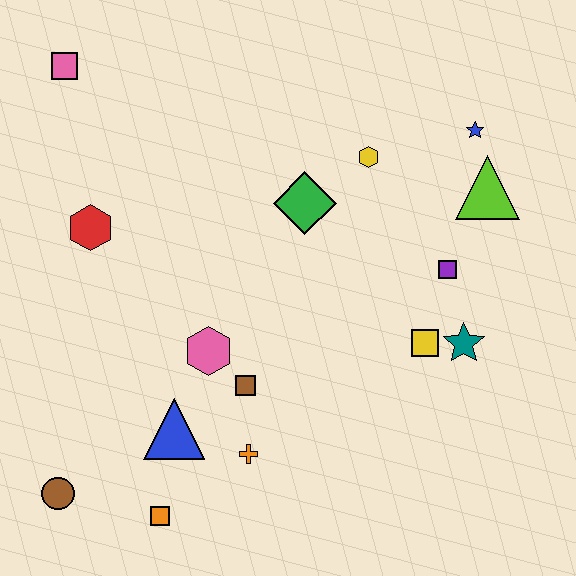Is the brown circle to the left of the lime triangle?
Yes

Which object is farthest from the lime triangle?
The brown circle is farthest from the lime triangle.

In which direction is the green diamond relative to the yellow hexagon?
The green diamond is to the left of the yellow hexagon.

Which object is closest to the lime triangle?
The blue star is closest to the lime triangle.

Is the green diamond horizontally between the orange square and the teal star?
Yes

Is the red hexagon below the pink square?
Yes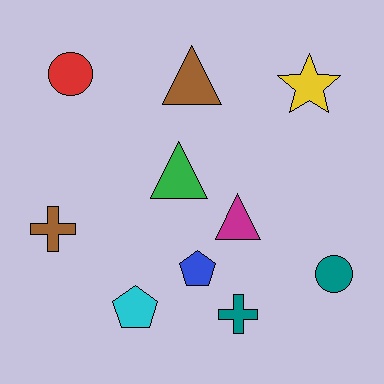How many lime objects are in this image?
There are no lime objects.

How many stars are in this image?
There is 1 star.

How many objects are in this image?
There are 10 objects.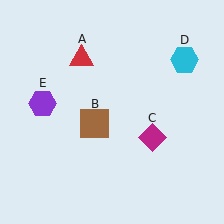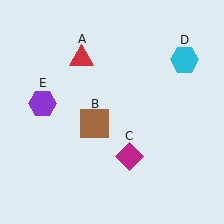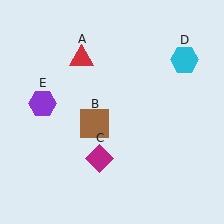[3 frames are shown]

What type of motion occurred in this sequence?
The magenta diamond (object C) rotated clockwise around the center of the scene.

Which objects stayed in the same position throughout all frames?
Red triangle (object A) and brown square (object B) and cyan hexagon (object D) and purple hexagon (object E) remained stationary.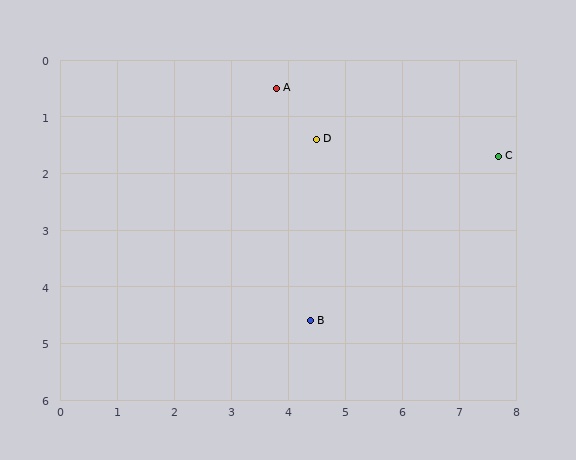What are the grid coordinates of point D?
Point D is at approximately (4.5, 1.4).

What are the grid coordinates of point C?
Point C is at approximately (7.7, 1.7).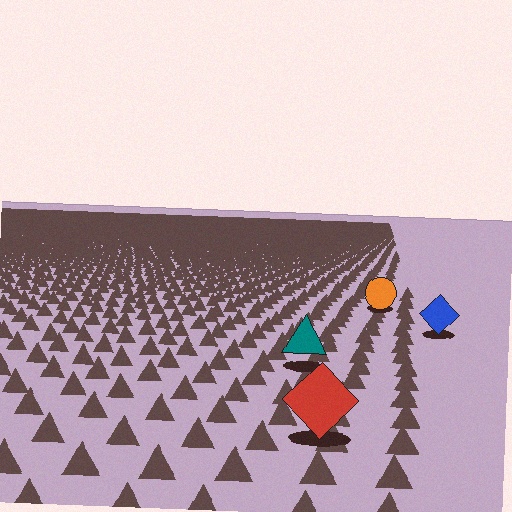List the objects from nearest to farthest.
From nearest to farthest: the red diamond, the teal triangle, the blue diamond, the orange circle.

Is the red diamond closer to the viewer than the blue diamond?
Yes. The red diamond is closer — you can tell from the texture gradient: the ground texture is coarser near it.